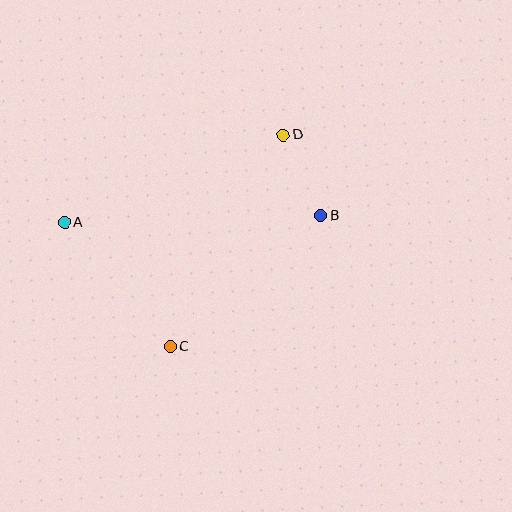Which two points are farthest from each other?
Points A and B are farthest from each other.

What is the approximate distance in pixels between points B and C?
The distance between B and C is approximately 200 pixels.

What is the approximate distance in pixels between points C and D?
The distance between C and D is approximately 240 pixels.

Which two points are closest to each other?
Points B and D are closest to each other.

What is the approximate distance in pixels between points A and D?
The distance between A and D is approximately 235 pixels.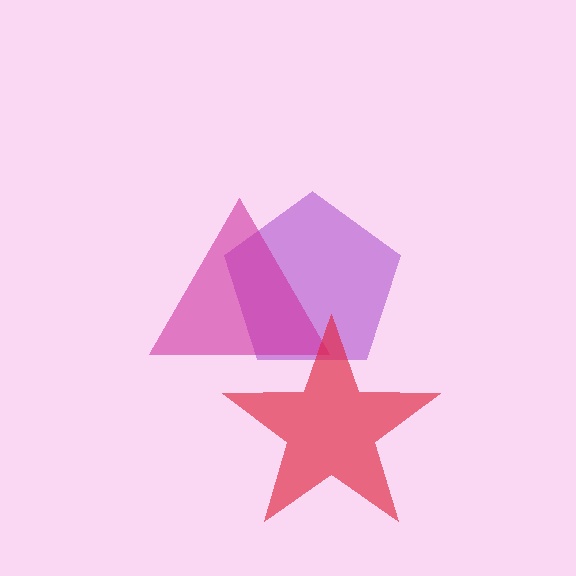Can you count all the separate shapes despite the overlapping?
Yes, there are 3 separate shapes.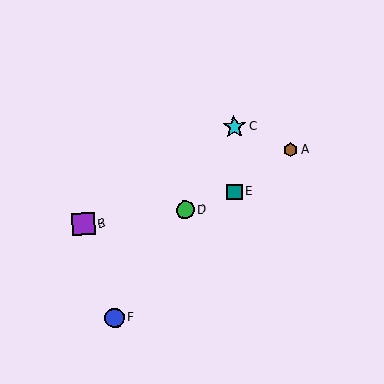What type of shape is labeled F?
Shape F is a blue circle.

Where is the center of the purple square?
The center of the purple square is at (83, 224).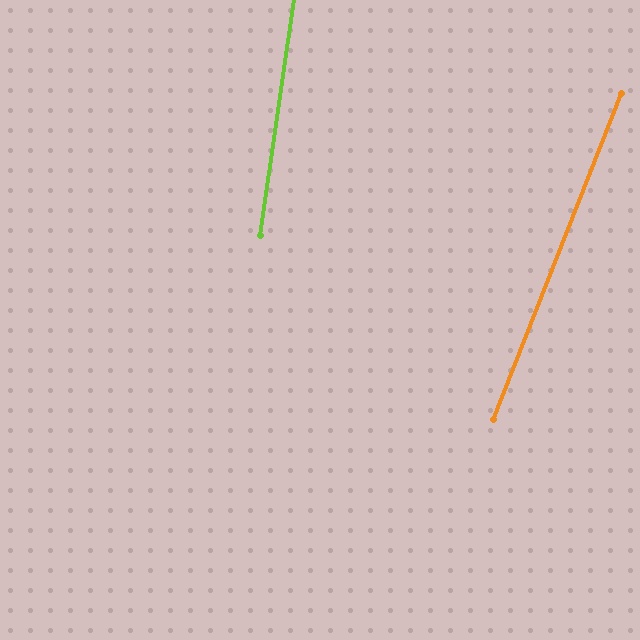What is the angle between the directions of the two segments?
Approximately 13 degrees.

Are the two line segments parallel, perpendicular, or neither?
Neither parallel nor perpendicular — they differ by about 13°.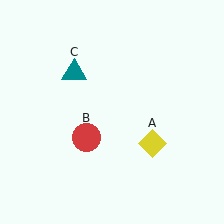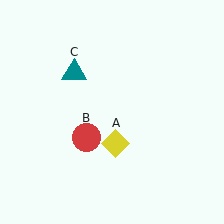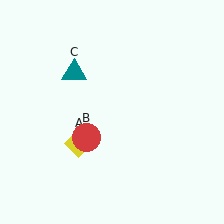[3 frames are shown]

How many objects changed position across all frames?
1 object changed position: yellow diamond (object A).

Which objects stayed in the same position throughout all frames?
Red circle (object B) and teal triangle (object C) remained stationary.